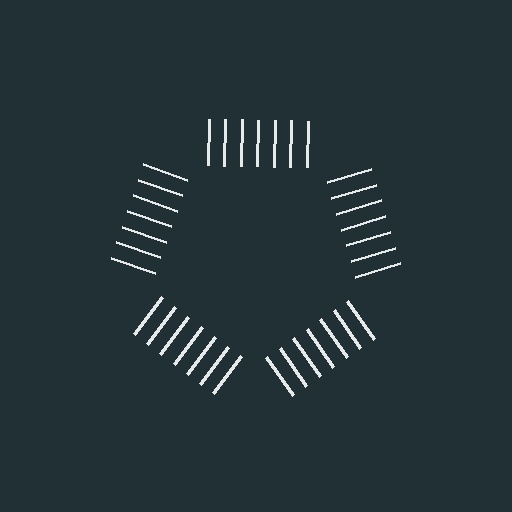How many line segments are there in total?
35 — 7 along each of the 5 edges.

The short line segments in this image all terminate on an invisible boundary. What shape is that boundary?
An illusory pentagon — the line segments terminate on its edges but no continuous stroke is drawn.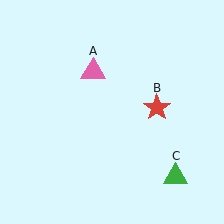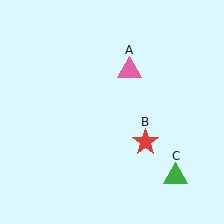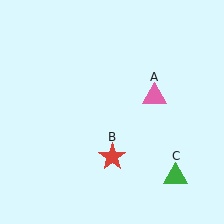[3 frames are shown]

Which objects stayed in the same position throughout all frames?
Green triangle (object C) remained stationary.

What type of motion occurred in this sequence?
The pink triangle (object A), red star (object B) rotated clockwise around the center of the scene.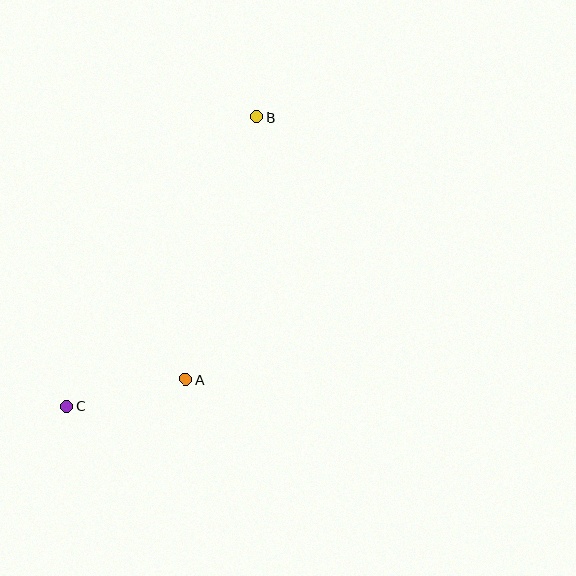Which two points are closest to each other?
Points A and C are closest to each other.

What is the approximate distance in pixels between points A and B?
The distance between A and B is approximately 272 pixels.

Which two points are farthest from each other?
Points B and C are farthest from each other.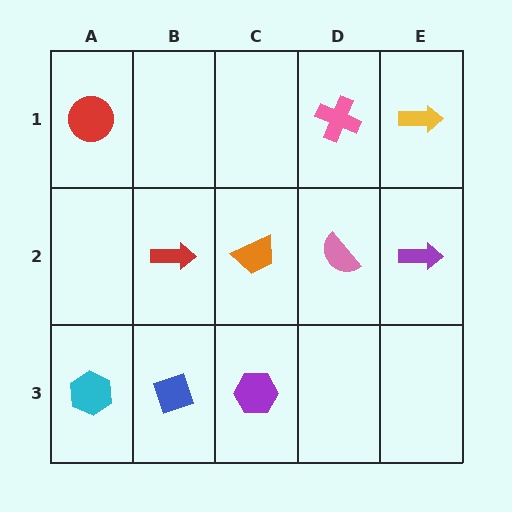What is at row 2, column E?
A purple arrow.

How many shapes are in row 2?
4 shapes.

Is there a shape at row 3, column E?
No, that cell is empty.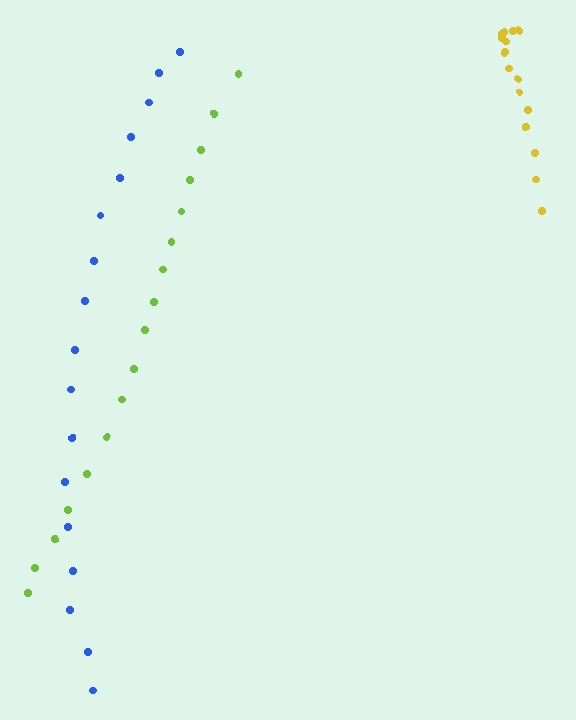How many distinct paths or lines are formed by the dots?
There are 3 distinct paths.